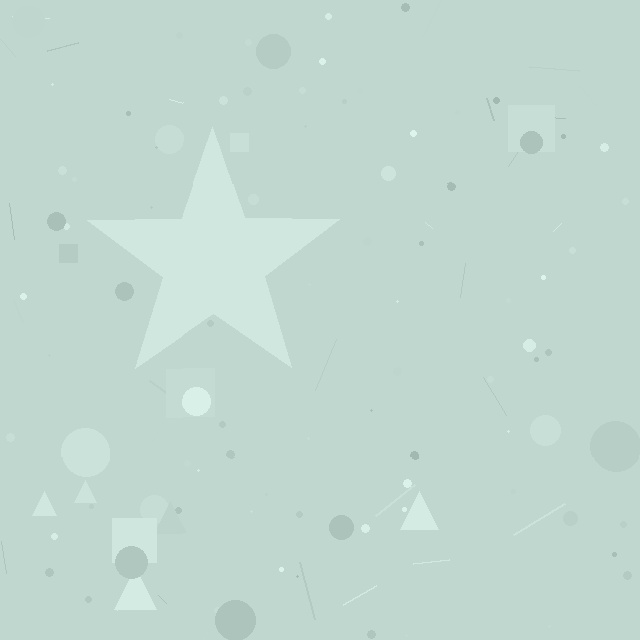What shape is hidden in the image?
A star is hidden in the image.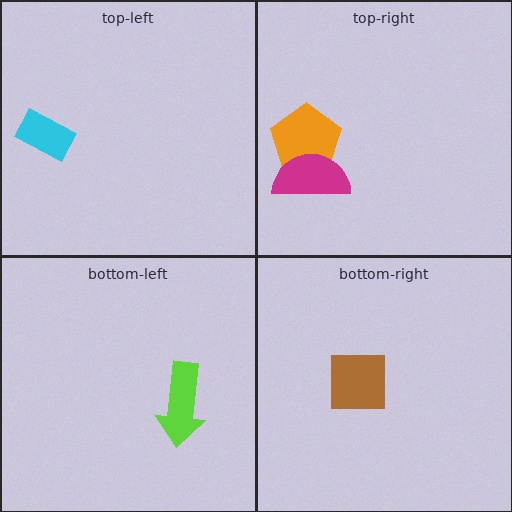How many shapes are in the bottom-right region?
1.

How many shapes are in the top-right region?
2.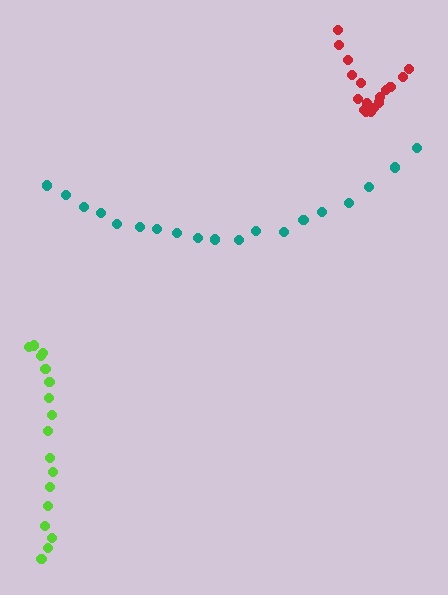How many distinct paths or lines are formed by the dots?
There are 3 distinct paths.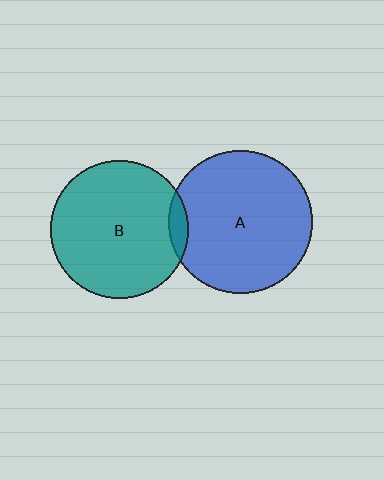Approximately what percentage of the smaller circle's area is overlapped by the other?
Approximately 5%.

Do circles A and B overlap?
Yes.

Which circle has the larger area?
Circle A (blue).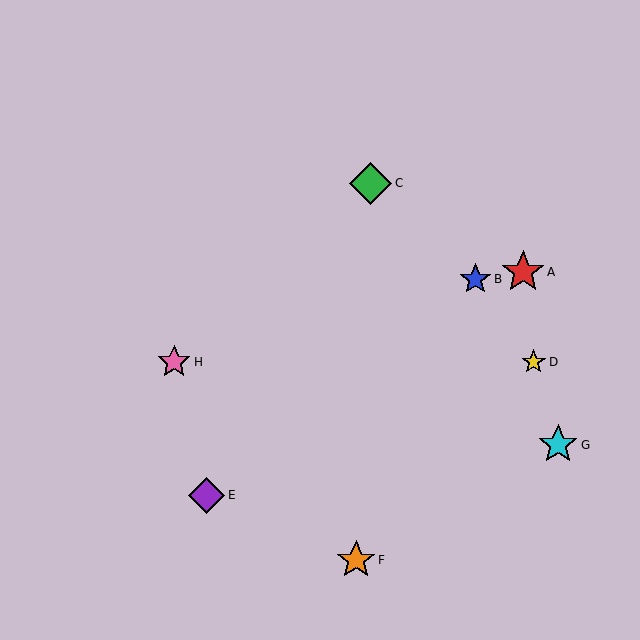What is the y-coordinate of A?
Object A is at y≈272.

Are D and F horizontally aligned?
No, D is at y≈362 and F is at y≈560.